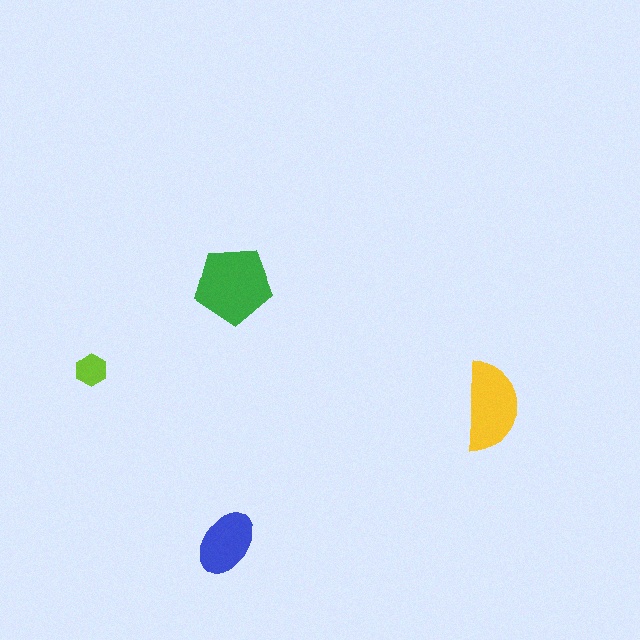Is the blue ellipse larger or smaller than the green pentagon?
Smaller.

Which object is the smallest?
The lime hexagon.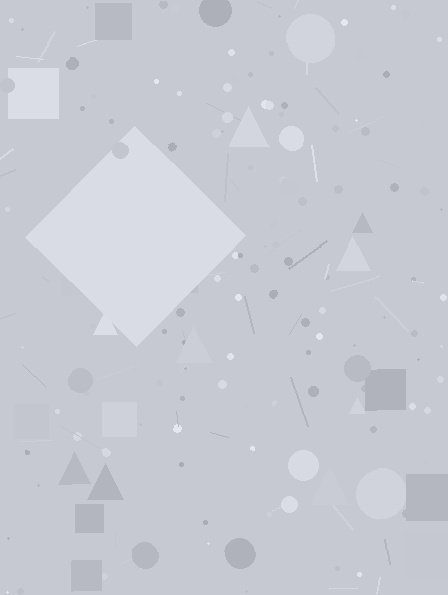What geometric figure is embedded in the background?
A diamond is embedded in the background.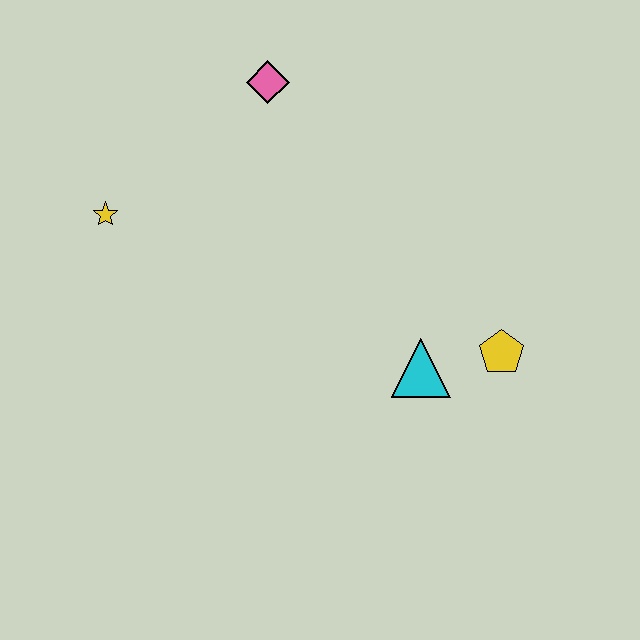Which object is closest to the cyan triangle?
The yellow pentagon is closest to the cyan triangle.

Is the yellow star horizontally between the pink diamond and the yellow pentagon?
No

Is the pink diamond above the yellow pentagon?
Yes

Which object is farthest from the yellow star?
The yellow pentagon is farthest from the yellow star.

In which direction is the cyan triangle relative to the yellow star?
The cyan triangle is to the right of the yellow star.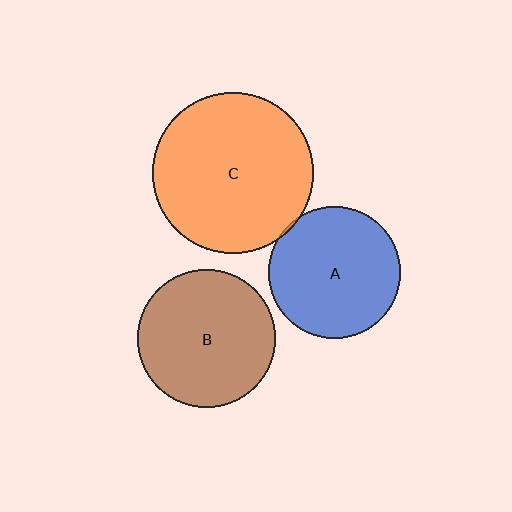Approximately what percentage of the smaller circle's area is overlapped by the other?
Approximately 5%.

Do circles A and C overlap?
Yes.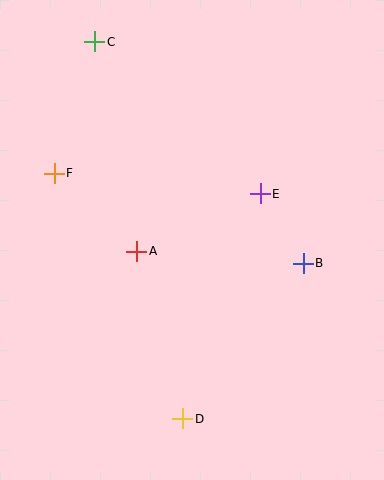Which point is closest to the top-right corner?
Point E is closest to the top-right corner.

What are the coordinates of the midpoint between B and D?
The midpoint between B and D is at (243, 341).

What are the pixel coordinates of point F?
Point F is at (54, 173).